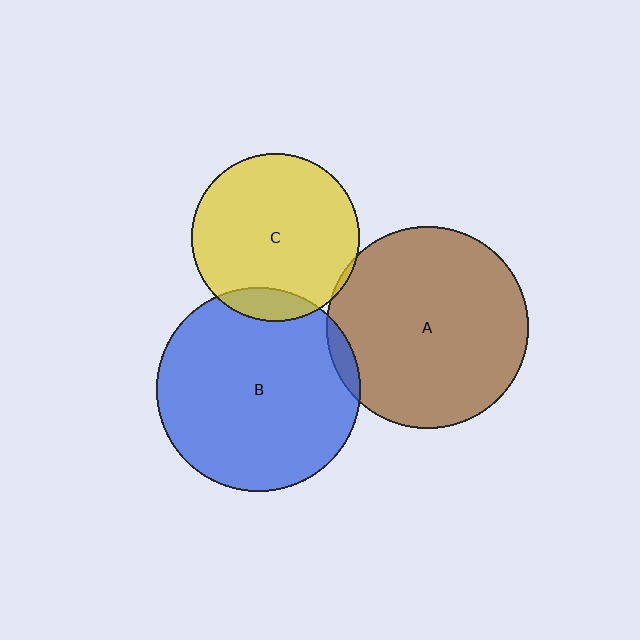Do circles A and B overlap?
Yes.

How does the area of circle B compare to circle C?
Approximately 1.5 times.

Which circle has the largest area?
Circle B (blue).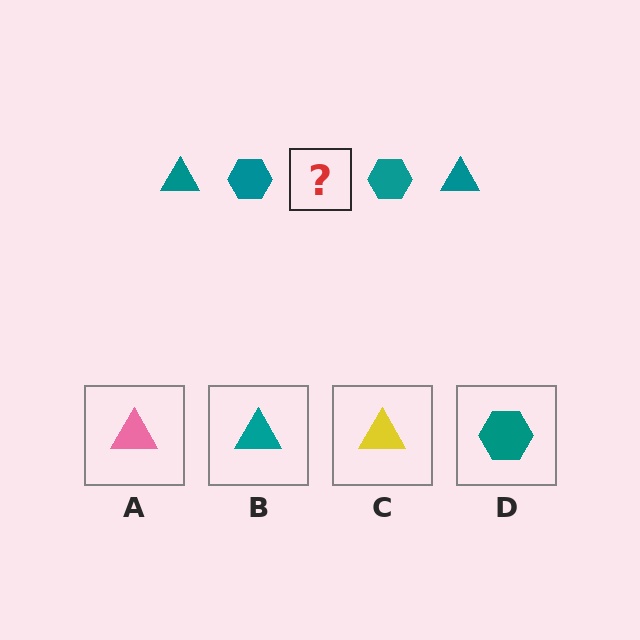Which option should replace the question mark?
Option B.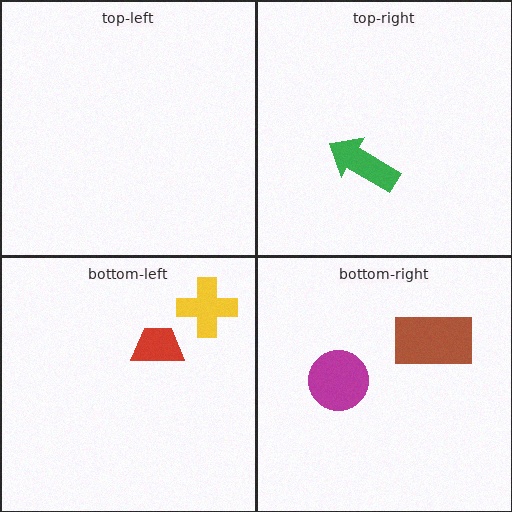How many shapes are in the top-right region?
1.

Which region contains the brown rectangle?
The bottom-right region.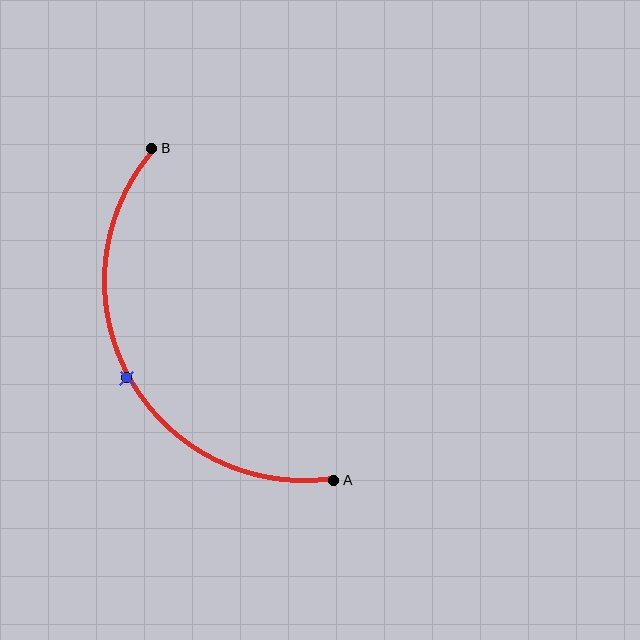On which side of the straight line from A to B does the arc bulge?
The arc bulges to the left of the straight line connecting A and B.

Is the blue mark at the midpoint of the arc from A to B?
Yes. The blue mark lies on the arc at equal arc-length from both A and B — it is the arc midpoint.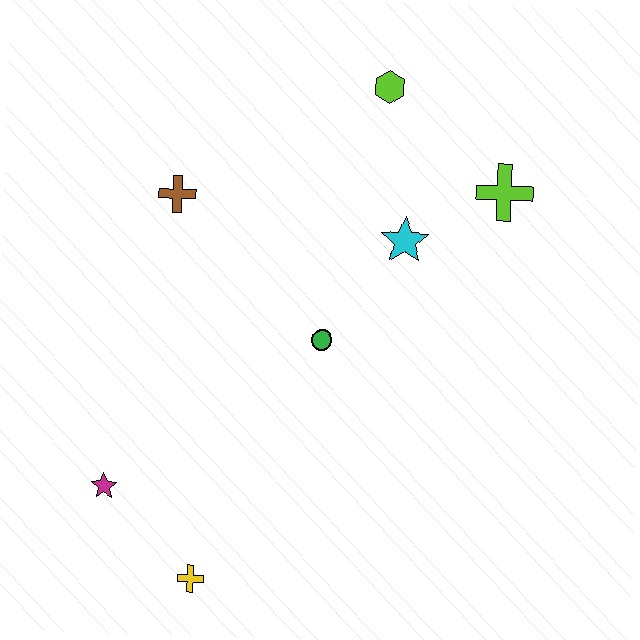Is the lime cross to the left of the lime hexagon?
No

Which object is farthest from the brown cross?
The yellow cross is farthest from the brown cross.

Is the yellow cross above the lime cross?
No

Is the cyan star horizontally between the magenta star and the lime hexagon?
No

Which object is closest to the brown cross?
The green circle is closest to the brown cross.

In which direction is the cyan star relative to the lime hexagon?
The cyan star is below the lime hexagon.